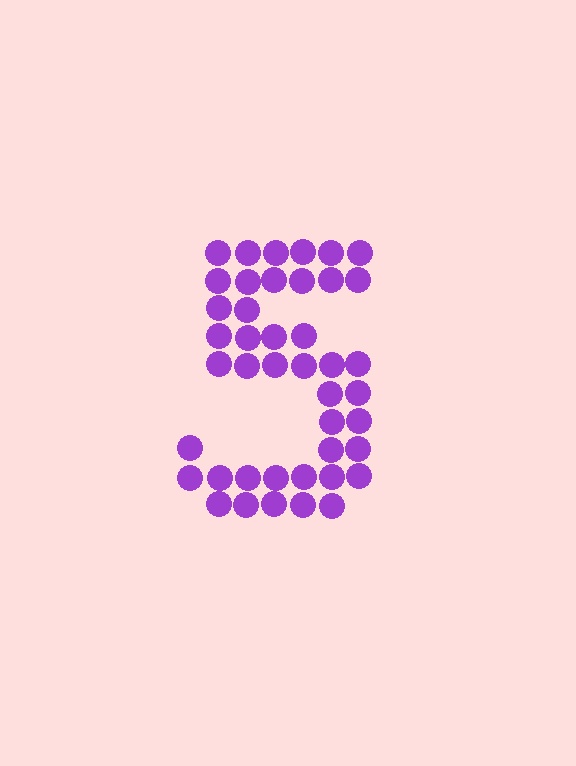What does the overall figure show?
The overall figure shows the digit 5.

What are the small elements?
The small elements are circles.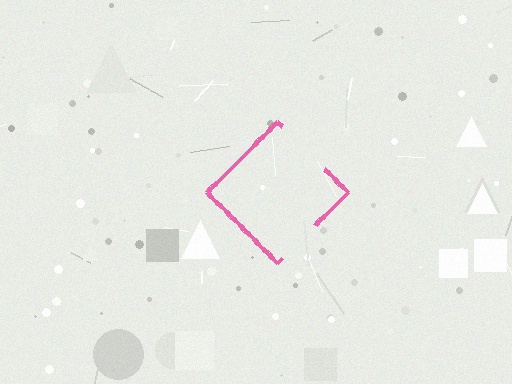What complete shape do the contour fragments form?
The contour fragments form a diamond.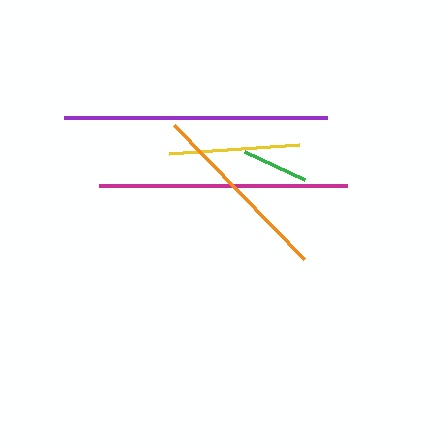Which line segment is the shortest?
The green line is the shortest at approximately 66 pixels.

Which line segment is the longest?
The purple line is the longest at approximately 264 pixels.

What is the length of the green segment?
The green segment is approximately 66 pixels long.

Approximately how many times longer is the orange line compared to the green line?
The orange line is approximately 2.9 times the length of the green line.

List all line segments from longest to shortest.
From longest to shortest: purple, magenta, orange, yellow, green.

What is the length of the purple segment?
The purple segment is approximately 264 pixels long.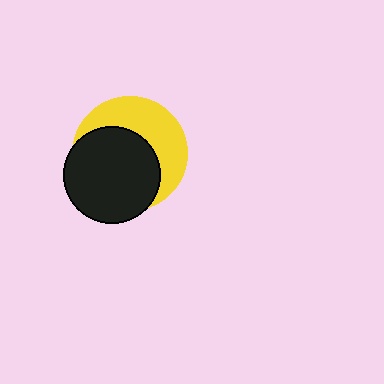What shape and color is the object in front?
The object in front is a black circle.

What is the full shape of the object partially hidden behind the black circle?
The partially hidden object is a yellow circle.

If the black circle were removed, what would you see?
You would see the complete yellow circle.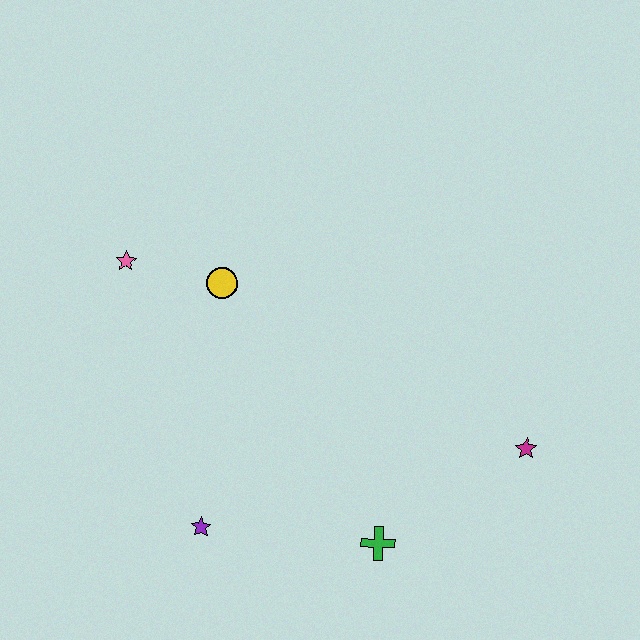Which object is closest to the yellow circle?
The pink star is closest to the yellow circle.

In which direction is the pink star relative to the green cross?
The pink star is above the green cross.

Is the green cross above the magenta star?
No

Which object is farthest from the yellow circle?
The magenta star is farthest from the yellow circle.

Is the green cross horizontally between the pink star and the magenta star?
Yes